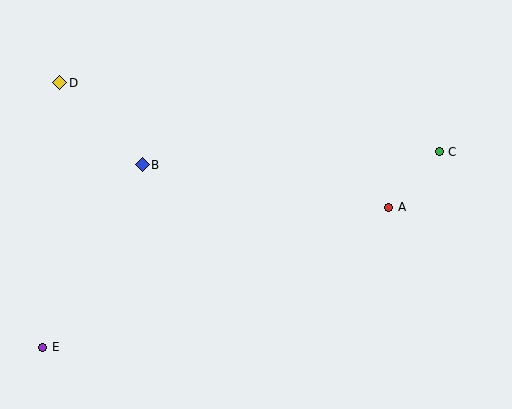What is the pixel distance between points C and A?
The distance between C and A is 75 pixels.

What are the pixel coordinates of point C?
Point C is at (439, 152).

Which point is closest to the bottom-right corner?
Point A is closest to the bottom-right corner.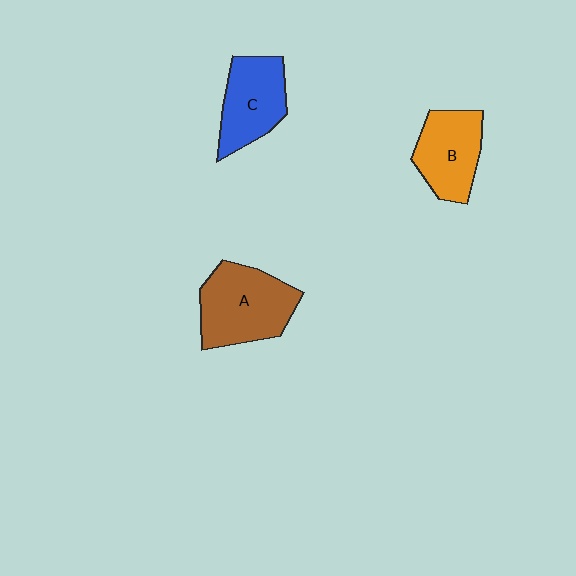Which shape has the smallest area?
Shape B (orange).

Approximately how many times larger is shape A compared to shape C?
Approximately 1.3 times.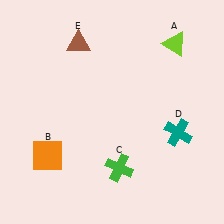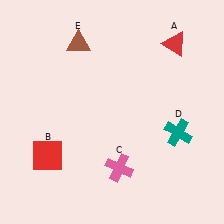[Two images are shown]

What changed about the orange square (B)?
In Image 1, B is orange. In Image 2, it changed to red.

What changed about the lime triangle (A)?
In Image 1, A is lime. In Image 2, it changed to red.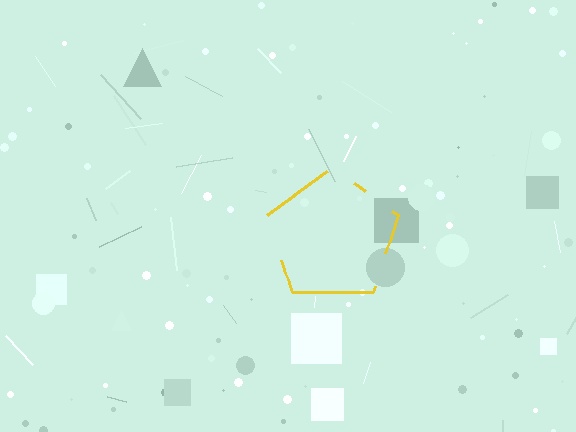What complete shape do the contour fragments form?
The contour fragments form a pentagon.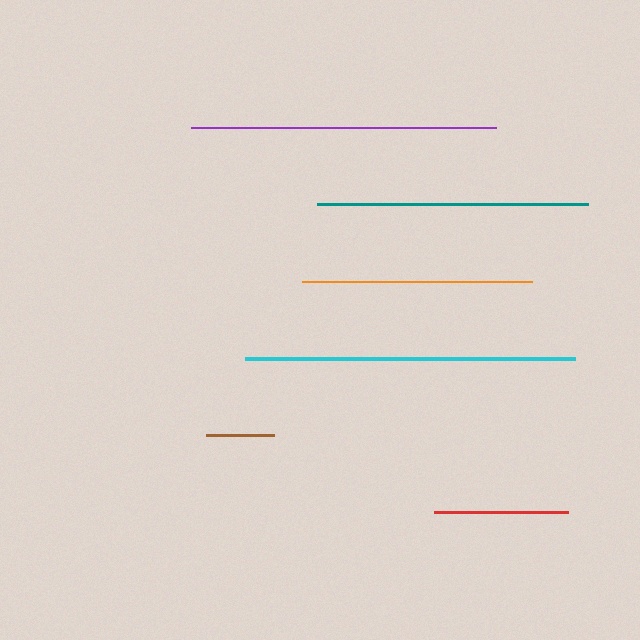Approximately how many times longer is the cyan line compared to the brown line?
The cyan line is approximately 4.8 times the length of the brown line.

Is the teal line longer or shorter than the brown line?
The teal line is longer than the brown line.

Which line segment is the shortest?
The brown line is the shortest at approximately 68 pixels.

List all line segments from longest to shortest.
From longest to shortest: cyan, purple, teal, orange, red, brown.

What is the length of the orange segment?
The orange segment is approximately 230 pixels long.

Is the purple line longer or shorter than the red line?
The purple line is longer than the red line.